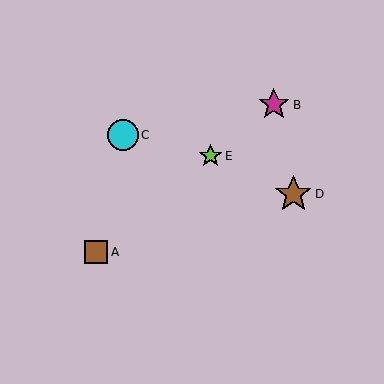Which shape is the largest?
The brown star (labeled D) is the largest.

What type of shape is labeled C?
Shape C is a cyan circle.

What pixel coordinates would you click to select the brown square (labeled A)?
Click at (96, 252) to select the brown square A.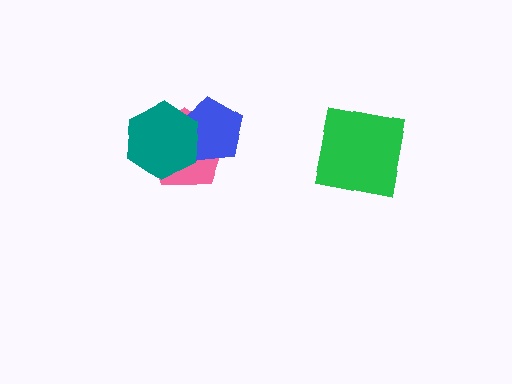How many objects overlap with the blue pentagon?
2 objects overlap with the blue pentagon.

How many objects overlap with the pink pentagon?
2 objects overlap with the pink pentagon.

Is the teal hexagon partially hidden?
No, no other shape covers it.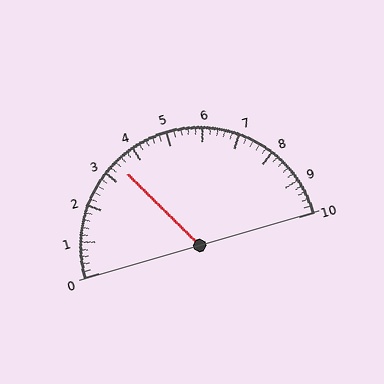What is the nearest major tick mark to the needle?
The nearest major tick mark is 3.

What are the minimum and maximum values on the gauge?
The gauge ranges from 0 to 10.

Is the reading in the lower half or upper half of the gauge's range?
The reading is in the lower half of the range (0 to 10).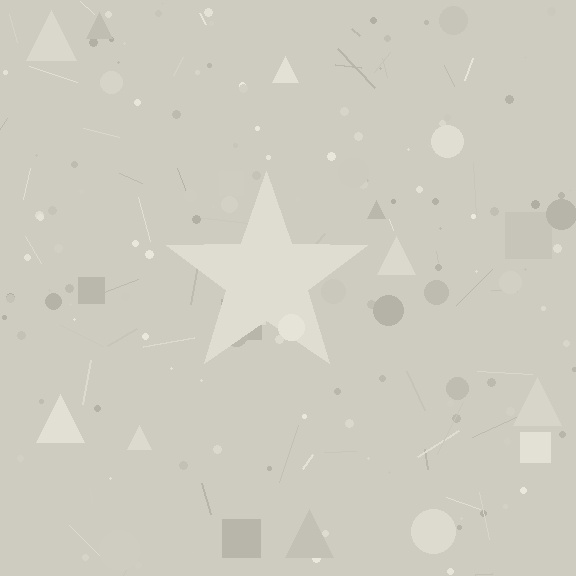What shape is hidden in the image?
A star is hidden in the image.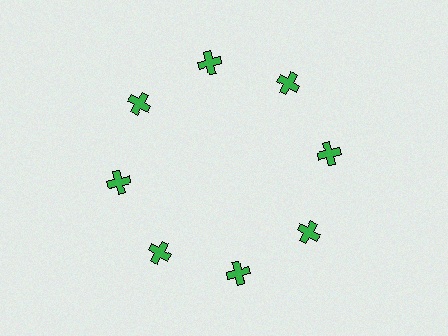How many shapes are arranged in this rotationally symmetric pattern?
There are 8 shapes, arranged in 8 groups of 1.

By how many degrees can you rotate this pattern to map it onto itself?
The pattern maps onto itself every 45 degrees of rotation.